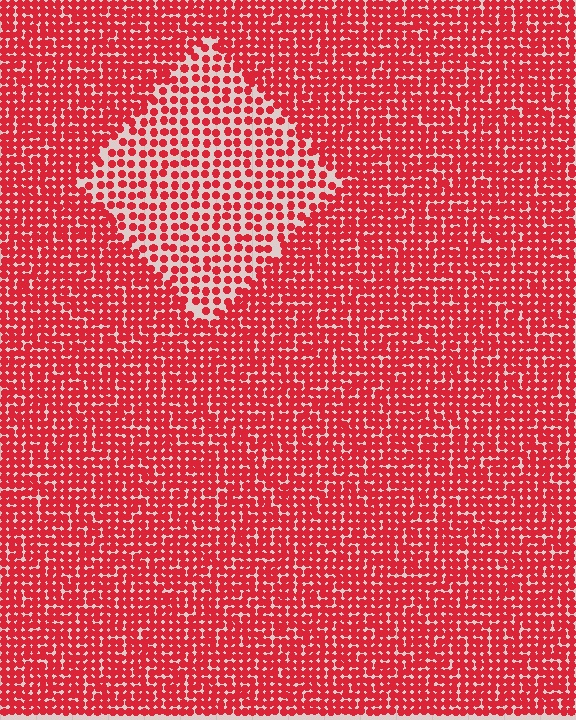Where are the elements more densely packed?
The elements are more densely packed outside the diamond boundary.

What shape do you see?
I see a diamond.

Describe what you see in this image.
The image contains small red elements arranged at two different densities. A diamond-shaped region is visible where the elements are less densely packed than the surrounding area.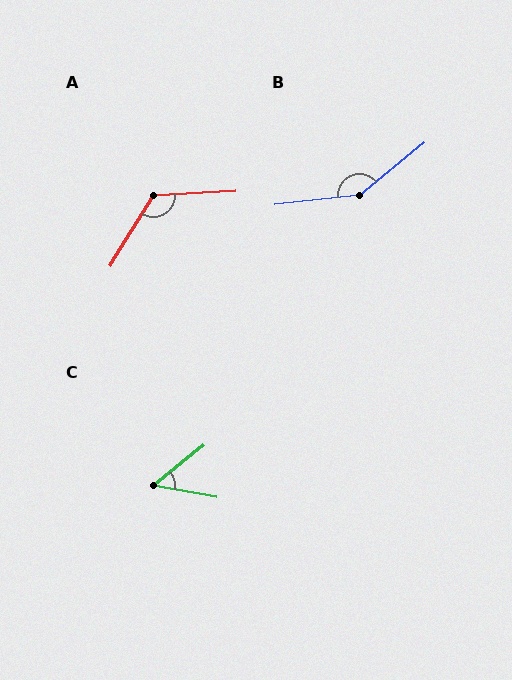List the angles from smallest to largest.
C (50°), A (125°), B (147°).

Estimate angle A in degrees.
Approximately 125 degrees.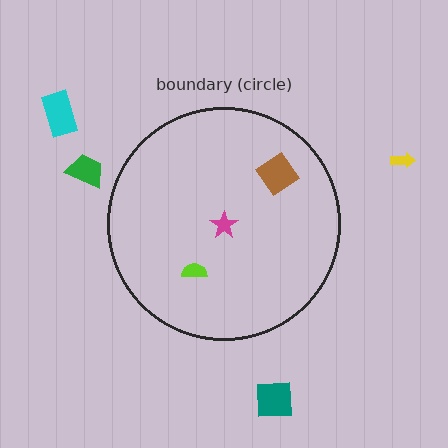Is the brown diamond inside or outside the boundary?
Inside.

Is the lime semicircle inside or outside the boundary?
Inside.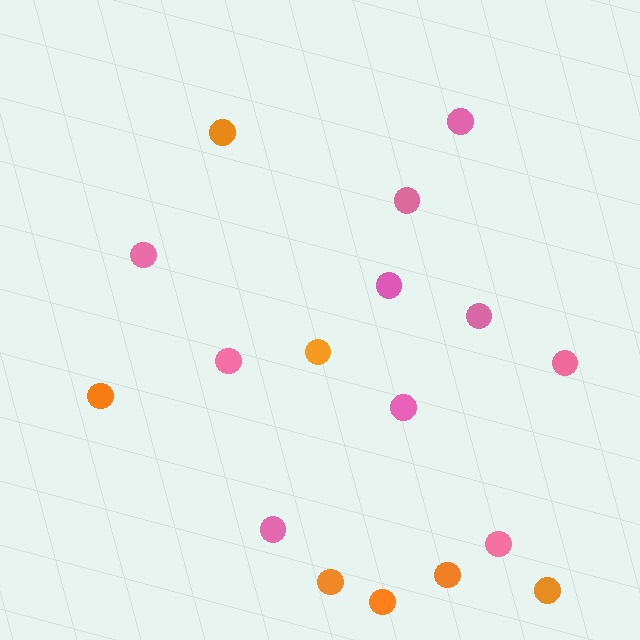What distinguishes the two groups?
There are 2 groups: one group of orange circles (7) and one group of pink circles (10).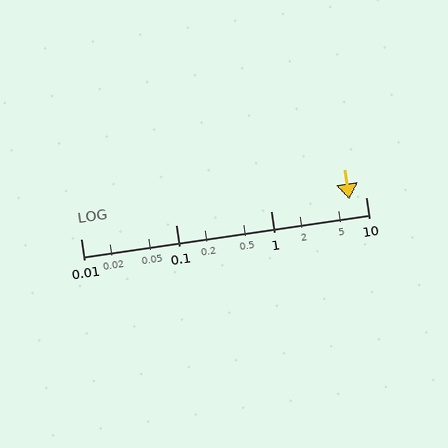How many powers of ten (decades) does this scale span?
The scale spans 3 decades, from 0.01 to 10.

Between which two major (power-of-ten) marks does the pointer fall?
The pointer is between 1 and 10.